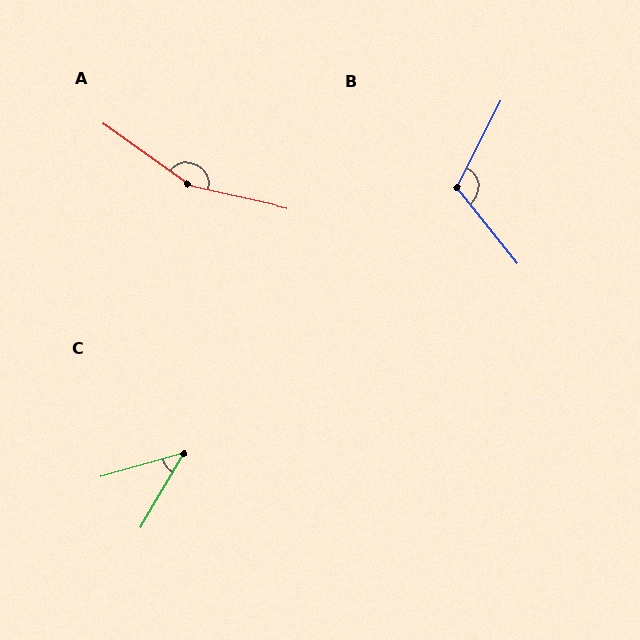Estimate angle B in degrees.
Approximately 114 degrees.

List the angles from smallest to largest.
C (44°), B (114°), A (157°).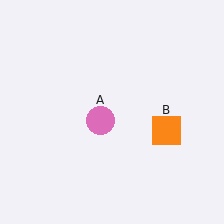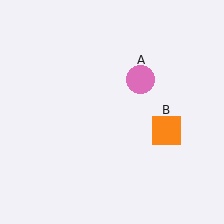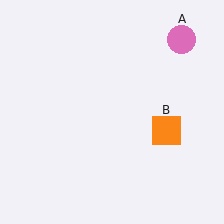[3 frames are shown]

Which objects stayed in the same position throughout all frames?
Orange square (object B) remained stationary.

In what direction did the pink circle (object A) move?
The pink circle (object A) moved up and to the right.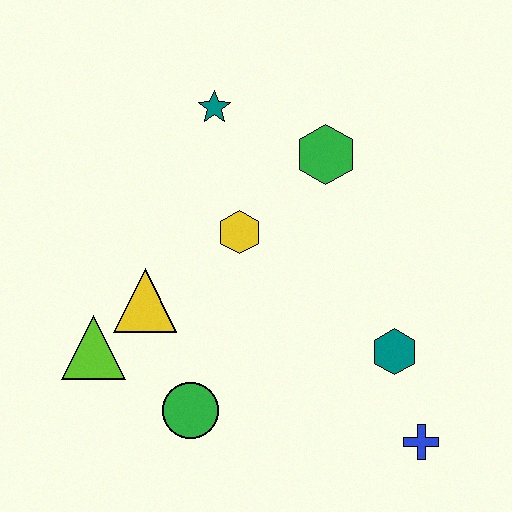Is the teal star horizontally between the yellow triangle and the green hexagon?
Yes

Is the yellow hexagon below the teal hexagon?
No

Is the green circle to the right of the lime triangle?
Yes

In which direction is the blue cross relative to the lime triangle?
The blue cross is to the right of the lime triangle.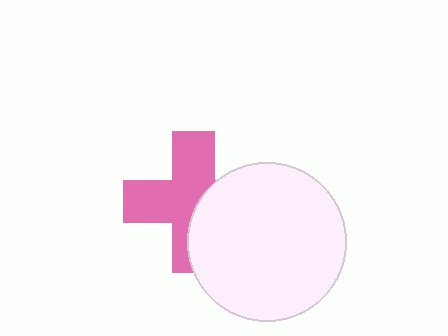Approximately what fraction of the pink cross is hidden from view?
Roughly 40% of the pink cross is hidden behind the white circle.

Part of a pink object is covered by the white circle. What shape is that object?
It is a cross.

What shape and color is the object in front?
The object in front is a white circle.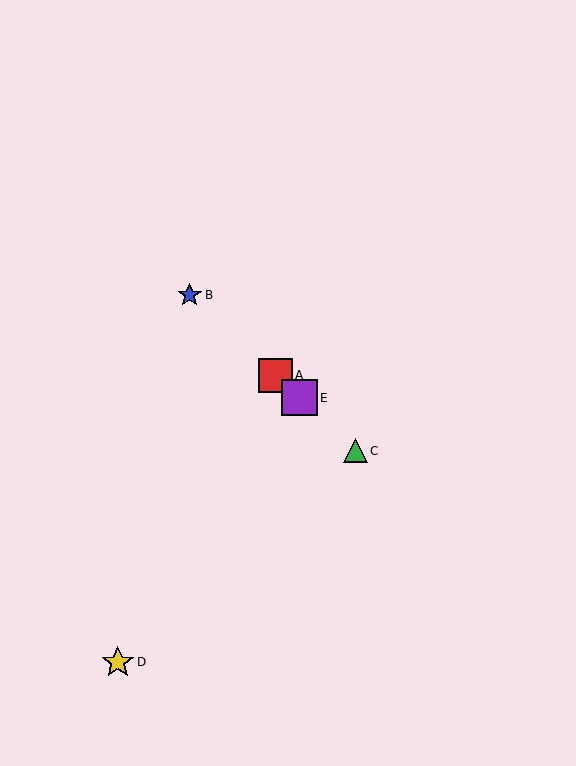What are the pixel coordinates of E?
Object E is at (299, 398).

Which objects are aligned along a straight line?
Objects A, B, C, E are aligned along a straight line.